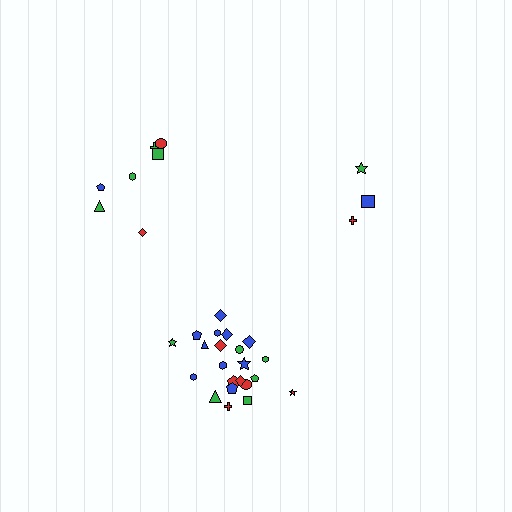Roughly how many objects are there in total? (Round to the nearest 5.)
Roughly 30 objects in total.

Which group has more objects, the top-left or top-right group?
The top-left group.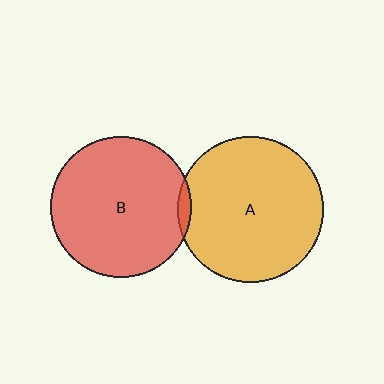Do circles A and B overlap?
Yes.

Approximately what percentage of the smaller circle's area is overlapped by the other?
Approximately 5%.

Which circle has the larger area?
Circle A (orange).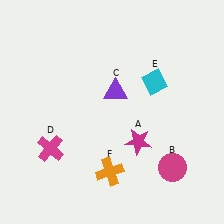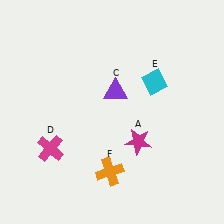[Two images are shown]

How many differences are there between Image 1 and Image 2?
There is 1 difference between the two images.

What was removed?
The magenta circle (B) was removed in Image 2.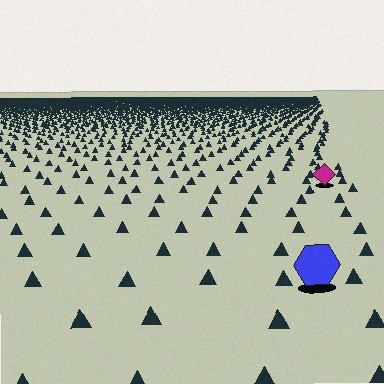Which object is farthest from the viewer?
The magenta diamond is farthest from the viewer. It appears smaller and the ground texture around it is denser.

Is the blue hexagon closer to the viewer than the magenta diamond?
Yes. The blue hexagon is closer — you can tell from the texture gradient: the ground texture is coarser near it.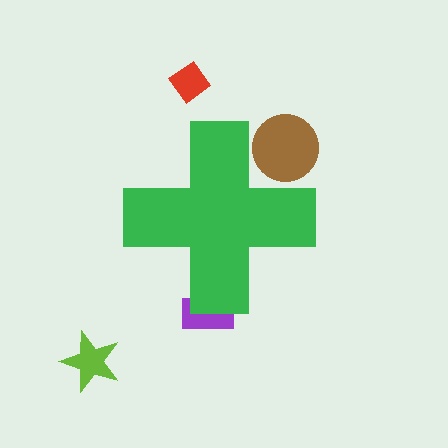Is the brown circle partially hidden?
Yes, the brown circle is partially hidden behind the green cross.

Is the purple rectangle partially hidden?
Yes, the purple rectangle is partially hidden behind the green cross.